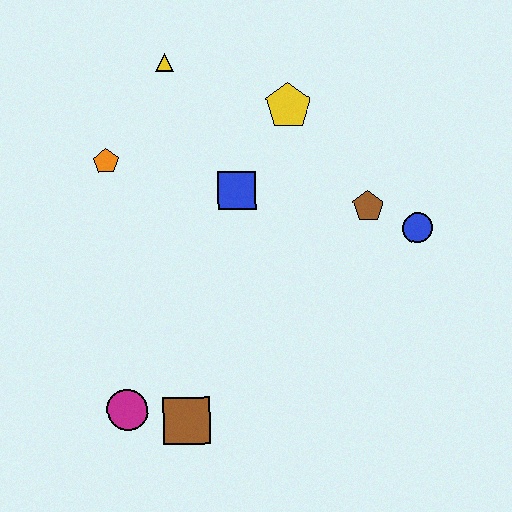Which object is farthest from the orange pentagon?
The blue circle is farthest from the orange pentagon.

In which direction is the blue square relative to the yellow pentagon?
The blue square is below the yellow pentagon.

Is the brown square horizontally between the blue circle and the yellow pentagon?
No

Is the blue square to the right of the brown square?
Yes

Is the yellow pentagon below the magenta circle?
No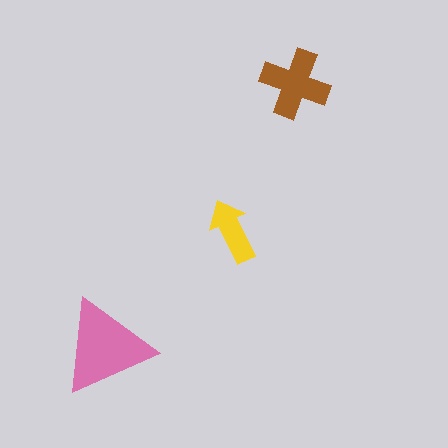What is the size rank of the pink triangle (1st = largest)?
1st.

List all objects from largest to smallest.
The pink triangle, the brown cross, the yellow arrow.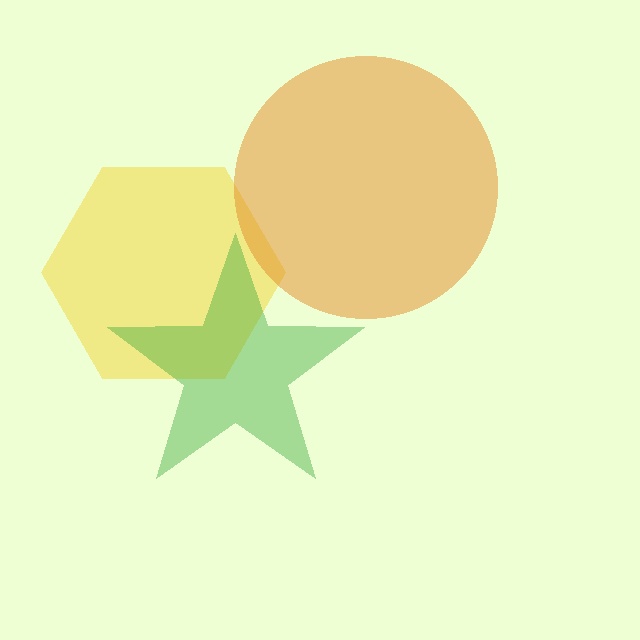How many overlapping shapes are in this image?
There are 3 overlapping shapes in the image.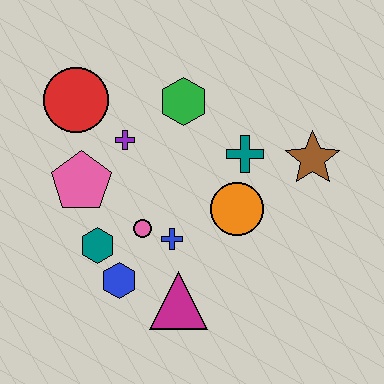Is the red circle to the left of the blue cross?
Yes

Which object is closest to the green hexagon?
The purple cross is closest to the green hexagon.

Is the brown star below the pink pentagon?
No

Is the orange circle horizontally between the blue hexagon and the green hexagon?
No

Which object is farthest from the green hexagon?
The magenta triangle is farthest from the green hexagon.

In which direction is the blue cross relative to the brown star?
The blue cross is to the left of the brown star.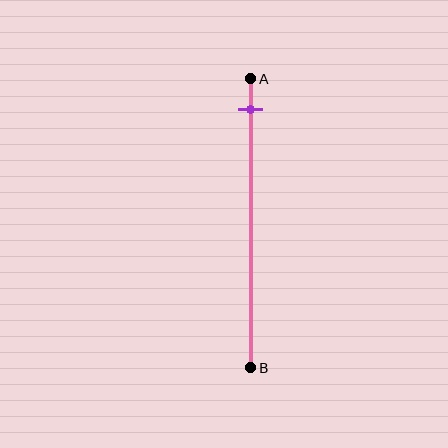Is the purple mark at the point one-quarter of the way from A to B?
No, the mark is at about 10% from A, not at the 25% one-quarter point.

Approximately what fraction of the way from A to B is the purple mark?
The purple mark is approximately 10% of the way from A to B.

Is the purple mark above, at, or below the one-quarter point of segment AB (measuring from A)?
The purple mark is above the one-quarter point of segment AB.